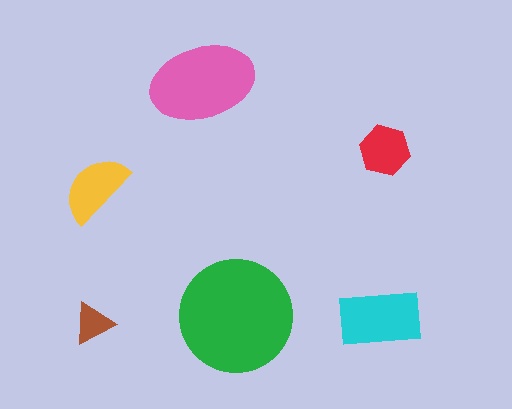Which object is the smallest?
The brown triangle.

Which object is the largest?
The green circle.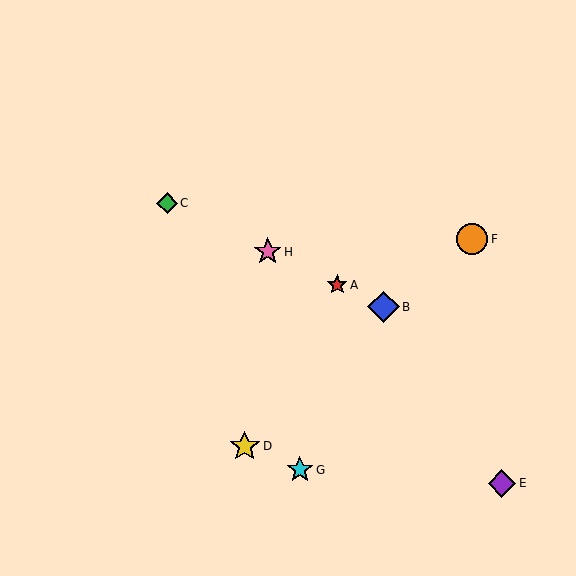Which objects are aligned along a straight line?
Objects A, B, C, H are aligned along a straight line.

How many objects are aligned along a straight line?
4 objects (A, B, C, H) are aligned along a straight line.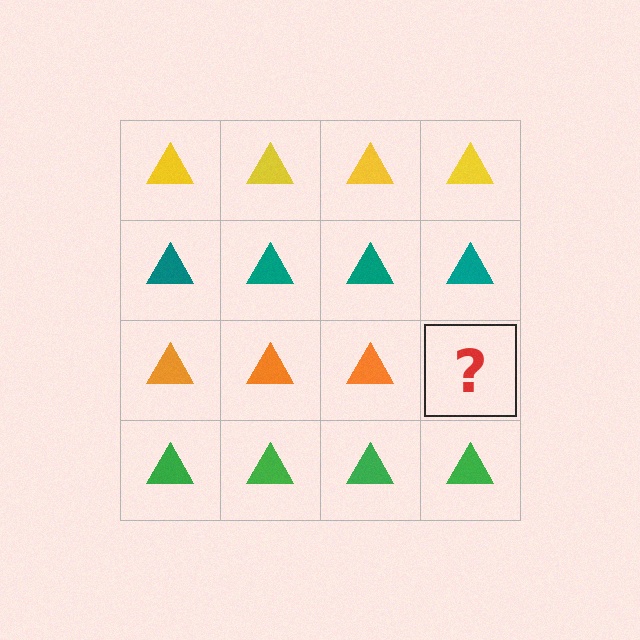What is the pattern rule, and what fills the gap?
The rule is that each row has a consistent color. The gap should be filled with an orange triangle.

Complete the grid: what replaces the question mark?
The question mark should be replaced with an orange triangle.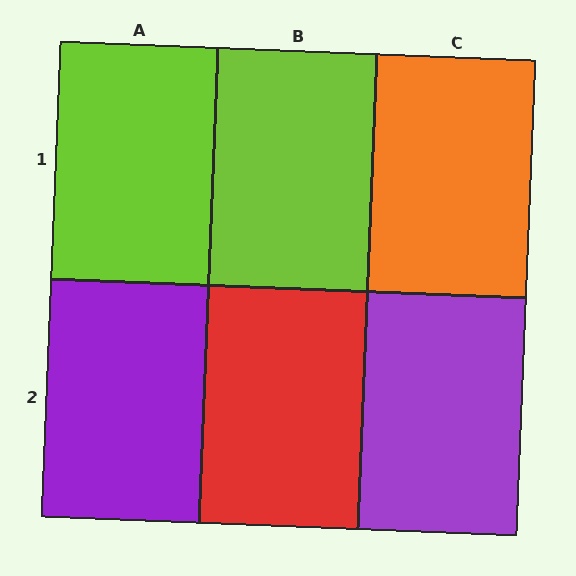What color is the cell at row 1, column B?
Lime.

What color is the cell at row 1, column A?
Lime.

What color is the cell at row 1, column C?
Orange.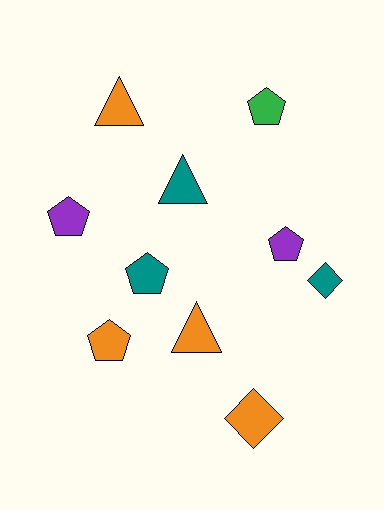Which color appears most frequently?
Orange, with 4 objects.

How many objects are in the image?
There are 10 objects.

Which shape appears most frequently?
Pentagon, with 5 objects.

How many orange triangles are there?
There are 2 orange triangles.